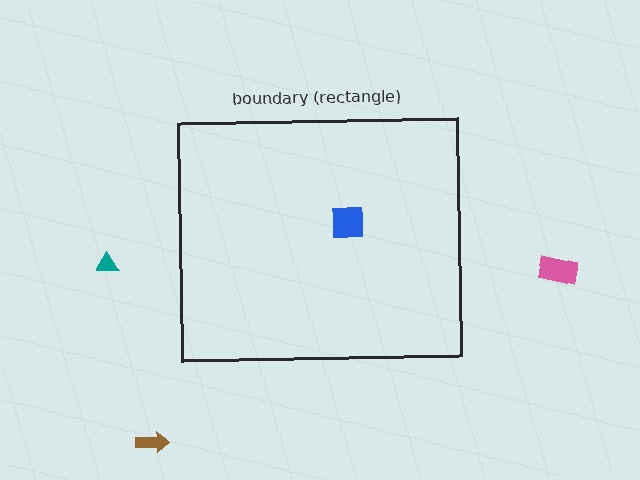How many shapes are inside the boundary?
1 inside, 3 outside.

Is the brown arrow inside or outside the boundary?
Outside.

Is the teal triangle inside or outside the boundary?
Outside.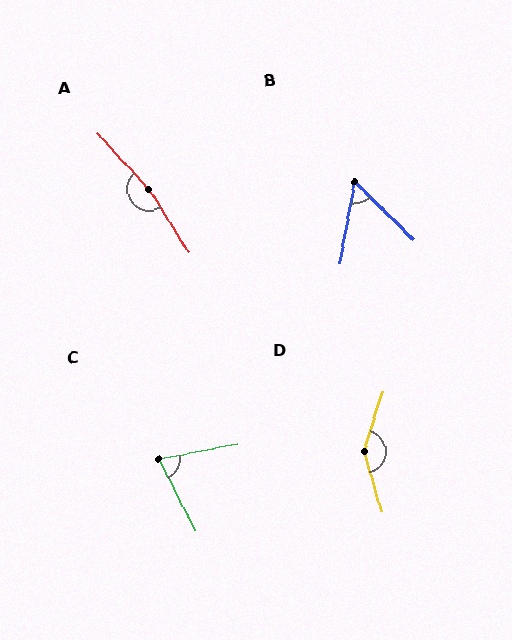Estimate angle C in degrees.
Approximately 74 degrees.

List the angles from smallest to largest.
B (56°), C (74°), D (147°), A (169°).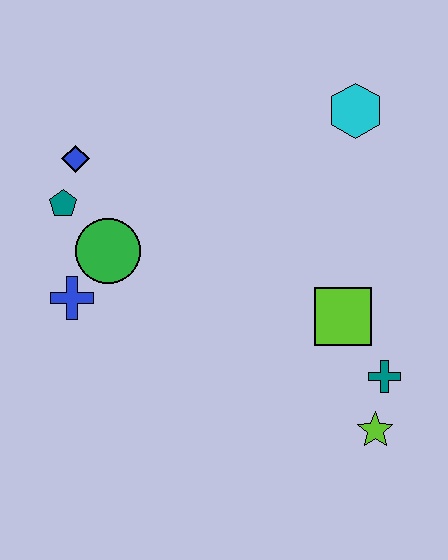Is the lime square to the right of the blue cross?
Yes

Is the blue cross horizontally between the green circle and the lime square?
No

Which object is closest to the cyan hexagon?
The lime square is closest to the cyan hexagon.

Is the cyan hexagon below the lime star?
No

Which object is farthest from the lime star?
The blue diamond is farthest from the lime star.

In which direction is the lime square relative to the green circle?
The lime square is to the right of the green circle.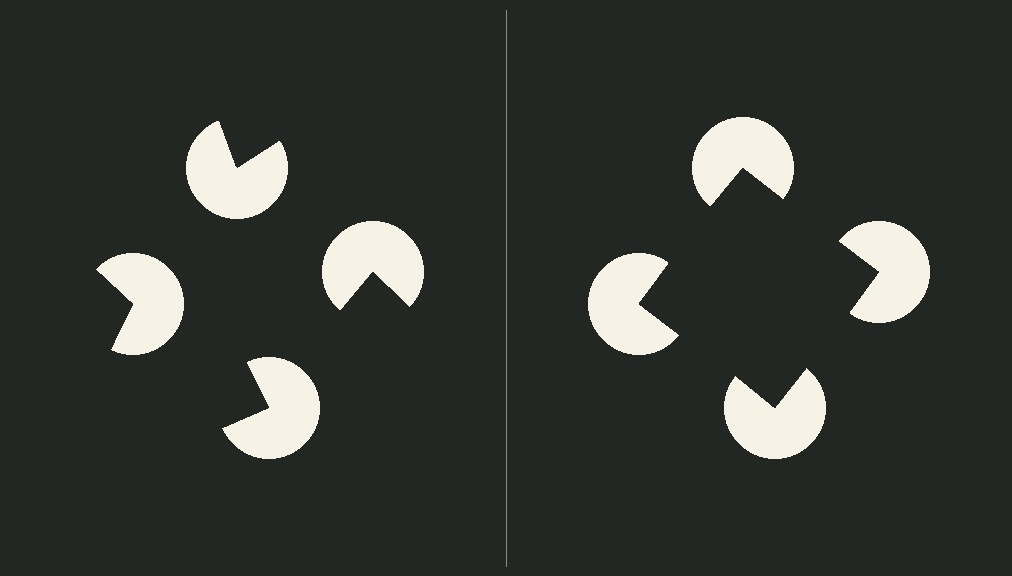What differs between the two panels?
The pac-man discs are positioned identically on both sides; only the wedge orientations differ. On the right they align to a square; on the left they are misaligned.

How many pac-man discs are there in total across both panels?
8 — 4 on each side.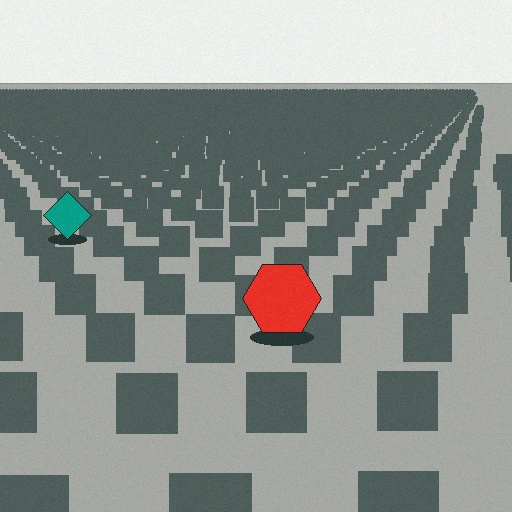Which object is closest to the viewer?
The red hexagon is closest. The texture marks near it are larger and more spread out.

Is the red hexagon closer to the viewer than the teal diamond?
Yes. The red hexagon is closer — you can tell from the texture gradient: the ground texture is coarser near it.